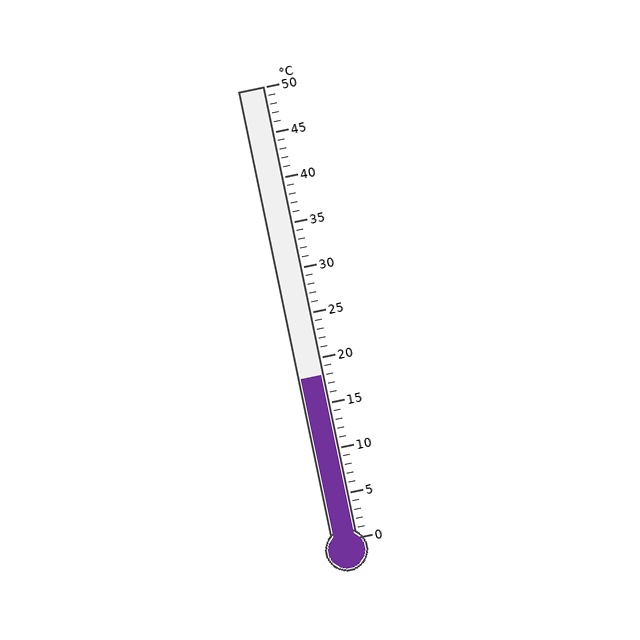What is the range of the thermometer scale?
The thermometer scale ranges from 0°C to 50°C.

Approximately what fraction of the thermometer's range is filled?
The thermometer is filled to approximately 35% of its range.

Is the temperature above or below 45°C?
The temperature is below 45°C.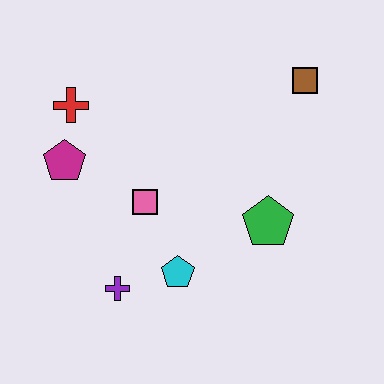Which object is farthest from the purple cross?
The brown square is farthest from the purple cross.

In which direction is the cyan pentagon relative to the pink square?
The cyan pentagon is below the pink square.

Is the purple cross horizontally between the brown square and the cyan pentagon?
No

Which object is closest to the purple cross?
The cyan pentagon is closest to the purple cross.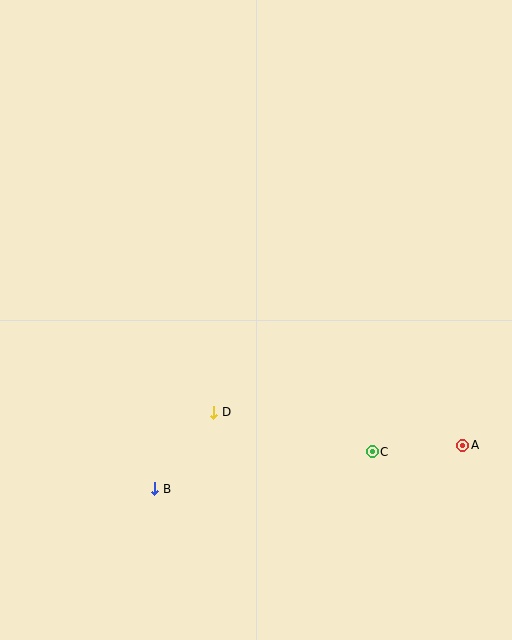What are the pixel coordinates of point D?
Point D is at (214, 412).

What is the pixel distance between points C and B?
The distance between C and B is 220 pixels.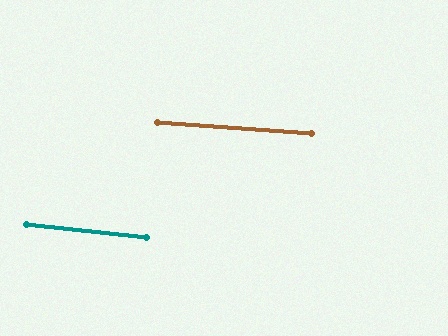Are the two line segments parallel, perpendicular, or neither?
Parallel — their directions differ by only 1.9°.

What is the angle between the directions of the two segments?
Approximately 2 degrees.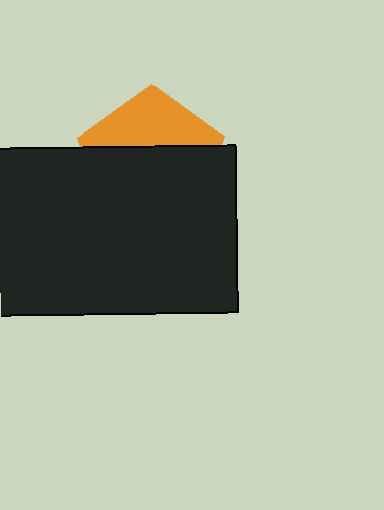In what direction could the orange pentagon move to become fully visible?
The orange pentagon could move up. That would shift it out from behind the black rectangle entirely.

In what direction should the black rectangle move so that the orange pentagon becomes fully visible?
The black rectangle should move down. That is the shortest direction to clear the overlap and leave the orange pentagon fully visible.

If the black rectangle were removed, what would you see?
You would see the complete orange pentagon.